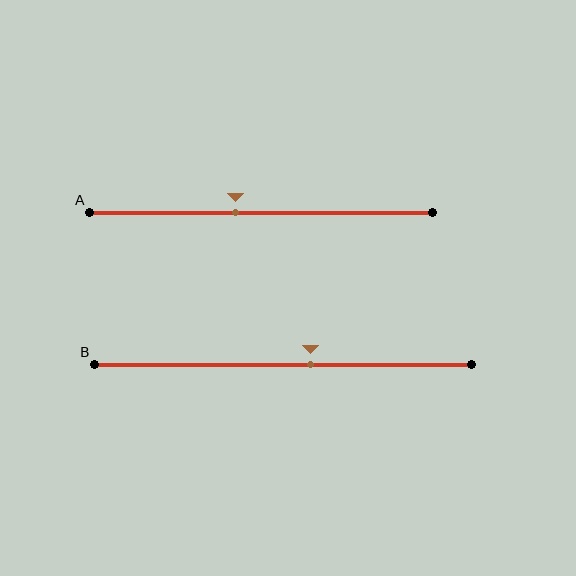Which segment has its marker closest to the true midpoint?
Segment B has its marker closest to the true midpoint.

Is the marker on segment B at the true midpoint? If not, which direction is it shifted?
No, the marker on segment B is shifted to the right by about 7% of the segment length.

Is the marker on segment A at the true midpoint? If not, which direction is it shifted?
No, the marker on segment A is shifted to the left by about 7% of the segment length.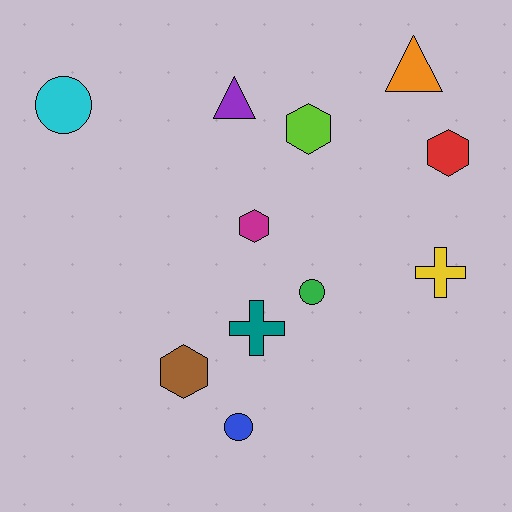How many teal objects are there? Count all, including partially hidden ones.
There is 1 teal object.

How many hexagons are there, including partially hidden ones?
There are 4 hexagons.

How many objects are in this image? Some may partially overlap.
There are 11 objects.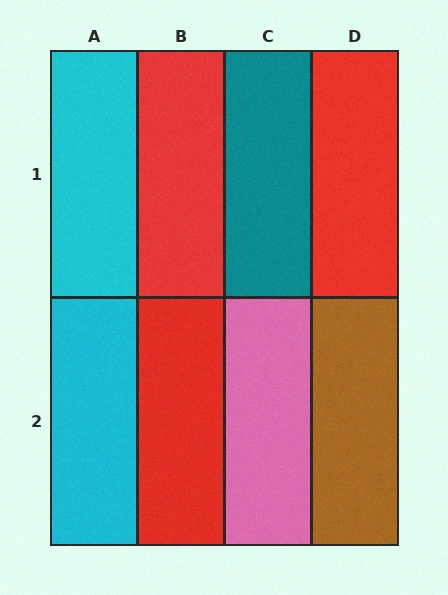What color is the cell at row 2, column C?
Pink.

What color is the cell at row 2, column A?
Cyan.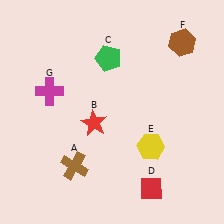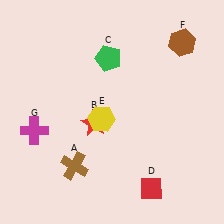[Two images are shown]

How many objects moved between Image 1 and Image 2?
2 objects moved between the two images.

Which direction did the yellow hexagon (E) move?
The yellow hexagon (E) moved left.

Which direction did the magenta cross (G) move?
The magenta cross (G) moved down.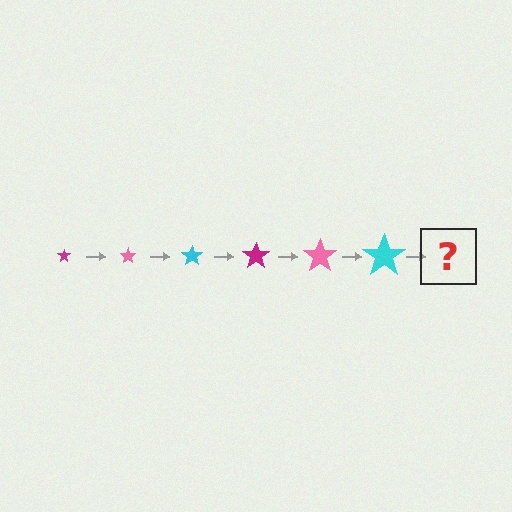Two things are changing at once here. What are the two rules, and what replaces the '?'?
The two rules are that the star grows larger each step and the color cycles through magenta, pink, and cyan. The '?' should be a magenta star, larger than the previous one.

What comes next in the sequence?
The next element should be a magenta star, larger than the previous one.